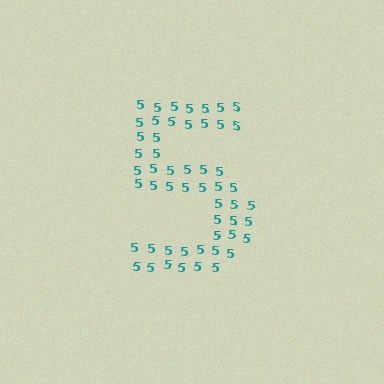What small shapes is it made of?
It is made of small digit 5's.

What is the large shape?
The large shape is the digit 5.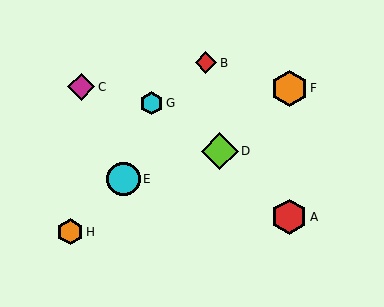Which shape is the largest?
The lime diamond (labeled D) is the largest.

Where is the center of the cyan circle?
The center of the cyan circle is at (123, 179).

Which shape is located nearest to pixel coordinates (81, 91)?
The magenta diamond (labeled C) at (81, 87) is nearest to that location.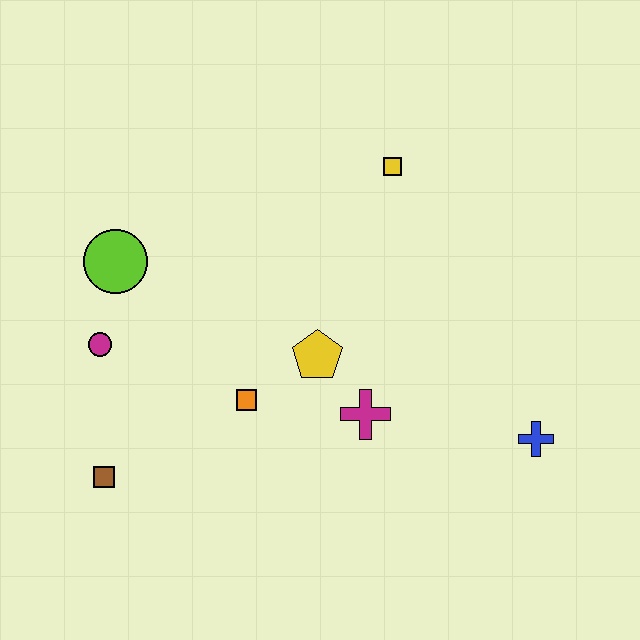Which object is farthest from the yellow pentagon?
The brown square is farthest from the yellow pentagon.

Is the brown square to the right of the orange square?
No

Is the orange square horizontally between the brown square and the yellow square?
Yes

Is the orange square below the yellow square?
Yes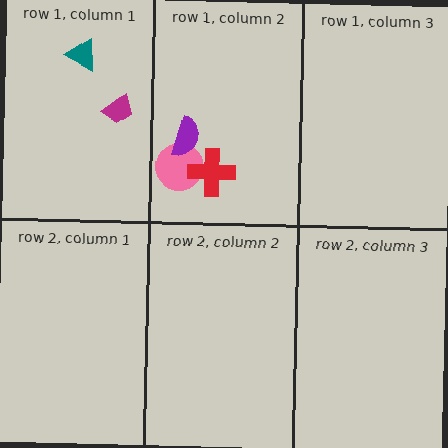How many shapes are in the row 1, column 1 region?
2.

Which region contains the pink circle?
The row 1, column 2 region.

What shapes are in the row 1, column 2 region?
The pink circle, the purple semicircle, the red cross.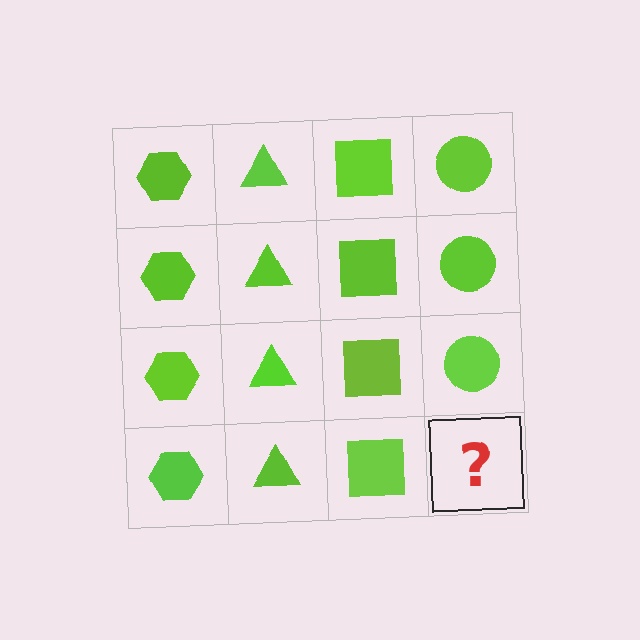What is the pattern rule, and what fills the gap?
The rule is that each column has a consistent shape. The gap should be filled with a lime circle.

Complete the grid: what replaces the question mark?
The question mark should be replaced with a lime circle.